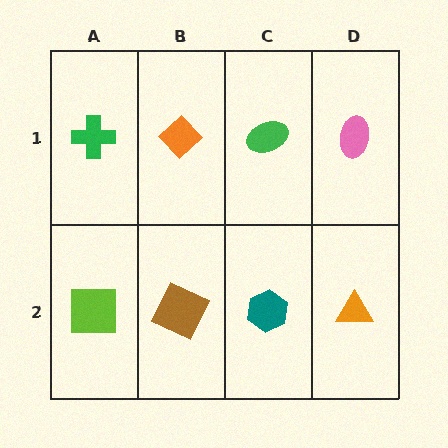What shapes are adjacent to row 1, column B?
A brown square (row 2, column B), a green cross (row 1, column A), a green ellipse (row 1, column C).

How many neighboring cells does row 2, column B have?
3.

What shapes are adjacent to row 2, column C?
A green ellipse (row 1, column C), a brown square (row 2, column B), an orange triangle (row 2, column D).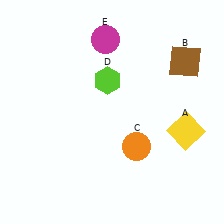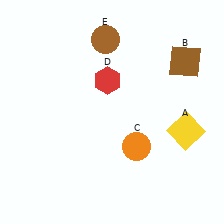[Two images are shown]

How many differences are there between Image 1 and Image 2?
There are 2 differences between the two images.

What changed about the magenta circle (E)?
In Image 1, E is magenta. In Image 2, it changed to brown.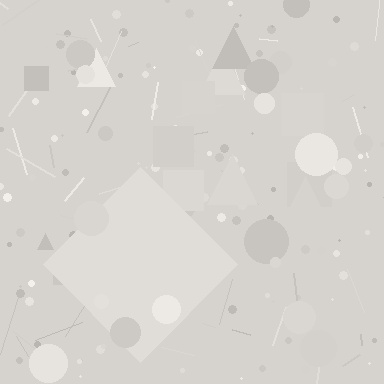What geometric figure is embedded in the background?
A diamond is embedded in the background.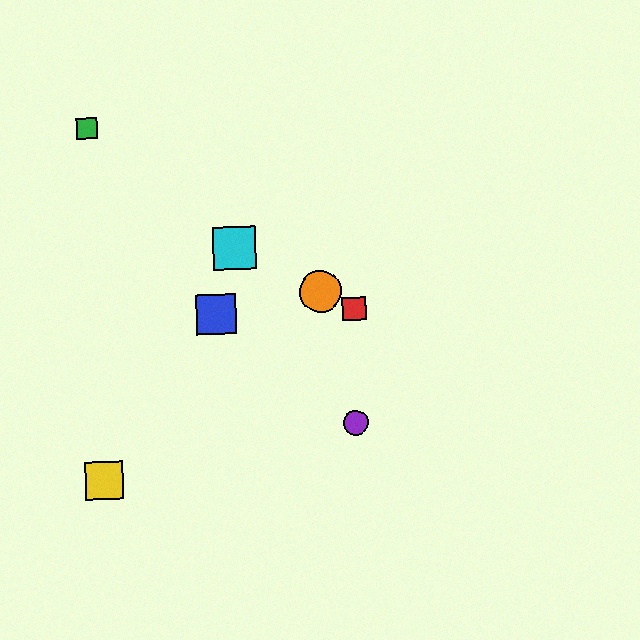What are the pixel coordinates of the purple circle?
The purple circle is at (356, 422).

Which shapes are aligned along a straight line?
The red square, the orange circle, the cyan square are aligned along a straight line.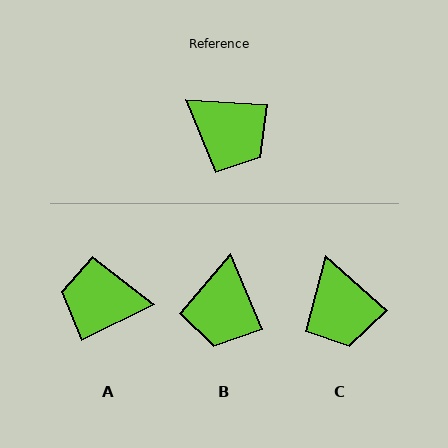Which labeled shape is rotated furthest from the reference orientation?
A, about 150 degrees away.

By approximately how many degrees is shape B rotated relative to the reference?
Approximately 63 degrees clockwise.